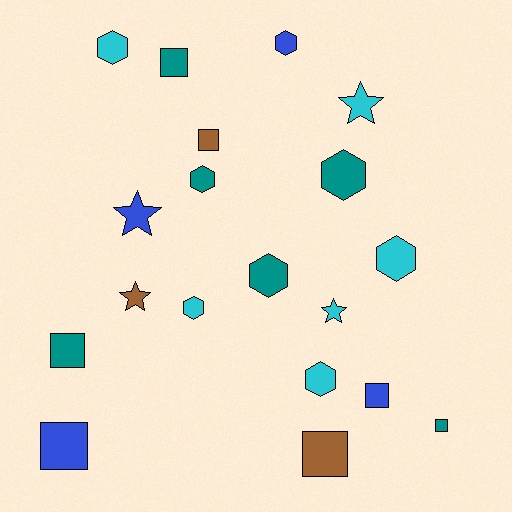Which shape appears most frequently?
Hexagon, with 8 objects.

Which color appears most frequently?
Cyan, with 6 objects.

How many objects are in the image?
There are 19 objects.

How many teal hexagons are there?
There are 3 teal hexagons.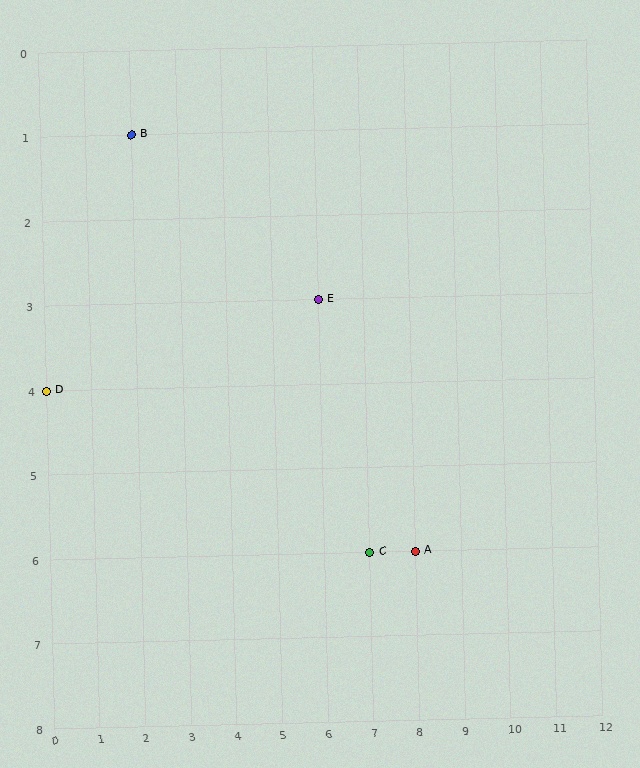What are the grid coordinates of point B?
Point B is at grid coordinates (2, 1).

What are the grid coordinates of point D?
Point D is at grid coordinates (0, 4).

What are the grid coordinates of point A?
Point A is at grid coordinates (8, 6).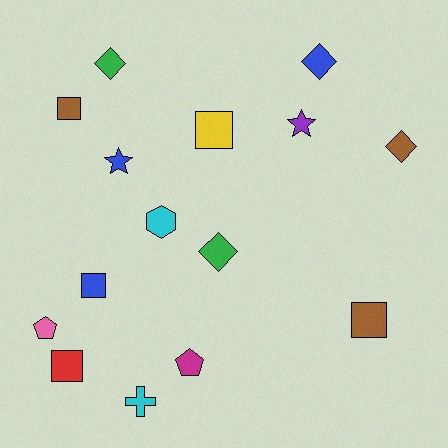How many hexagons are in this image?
There is 1 hexagon.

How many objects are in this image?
There are 15 objects.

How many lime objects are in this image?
There are no lime objects.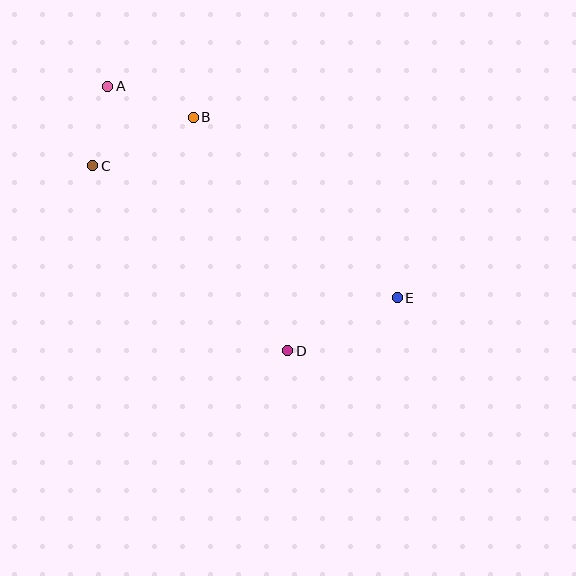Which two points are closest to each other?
Points A and C are closest to each other.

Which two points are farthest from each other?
Points A and E are farthest from each other.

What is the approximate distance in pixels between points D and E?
The distance between D and E is approximately 122 pixels.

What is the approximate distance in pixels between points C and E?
The distance between C and E is approximately 332 pixels.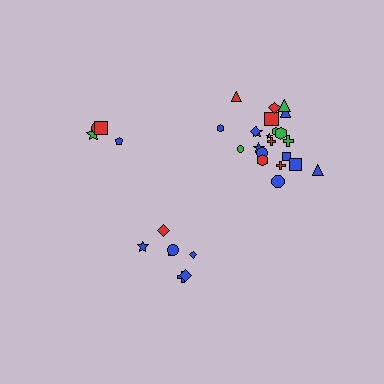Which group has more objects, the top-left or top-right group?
The top-right group.